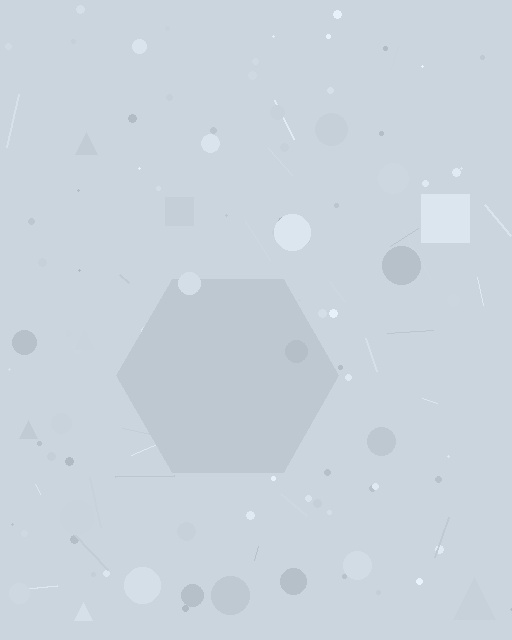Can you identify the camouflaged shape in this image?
The camouflaged shape is a hexagon.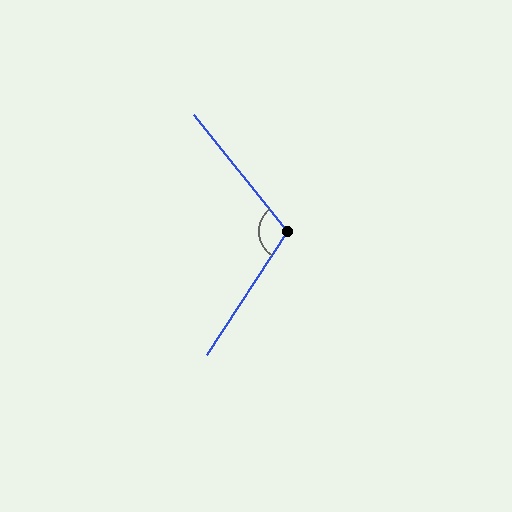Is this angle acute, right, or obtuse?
It is obtuse.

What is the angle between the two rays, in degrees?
Approximately 108 degrees.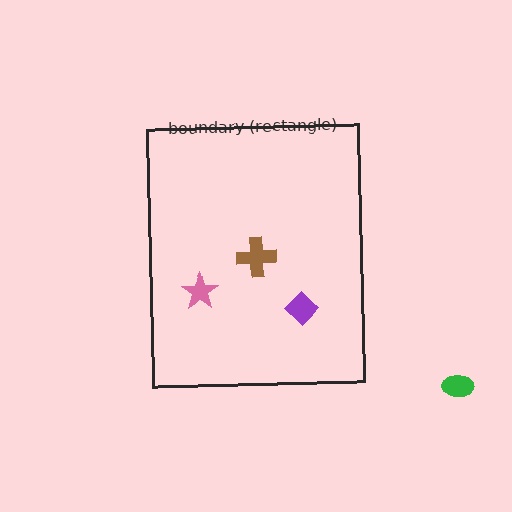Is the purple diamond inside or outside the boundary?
Inside.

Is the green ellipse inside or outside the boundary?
Outside.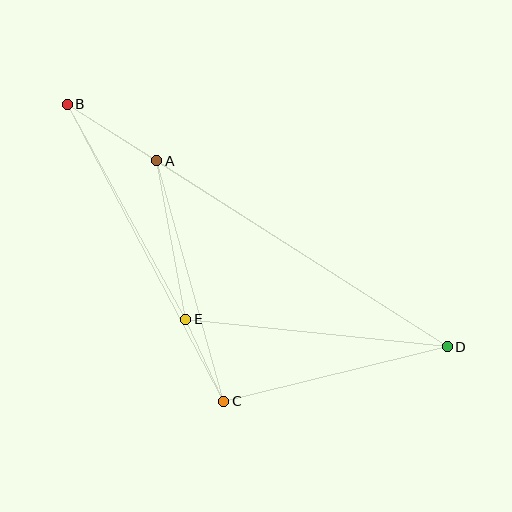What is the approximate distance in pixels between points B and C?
The distance between B and C is approximately 335 pixels.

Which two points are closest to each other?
Points C and E are closest to each other.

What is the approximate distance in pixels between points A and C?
The distance between A and C is approximately 249 pixels.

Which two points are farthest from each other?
Points B and D are farthest from each other.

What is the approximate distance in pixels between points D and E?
The distance between D and E is approximately 263 pixels.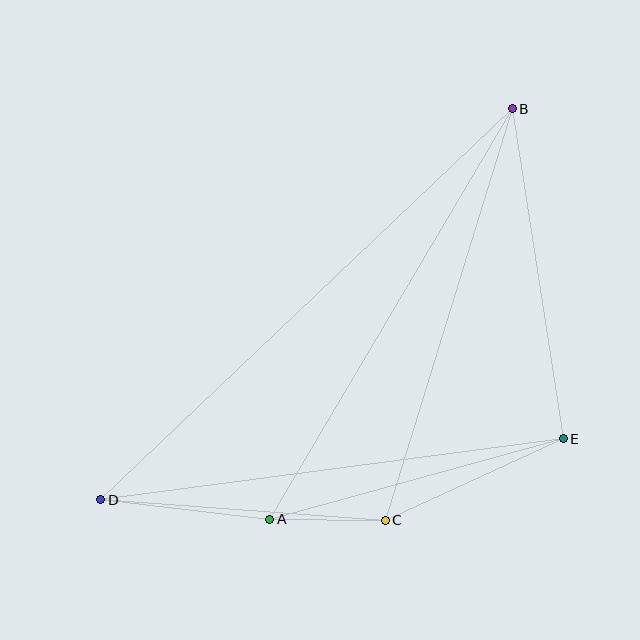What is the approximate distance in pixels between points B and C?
The distance between B and C is approximately 431 pixels.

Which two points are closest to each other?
Points A and C are closest to each other.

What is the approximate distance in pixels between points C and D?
The distance between C and D is approximately 285 pixels.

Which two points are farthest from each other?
Points B and D are farthest from each other.